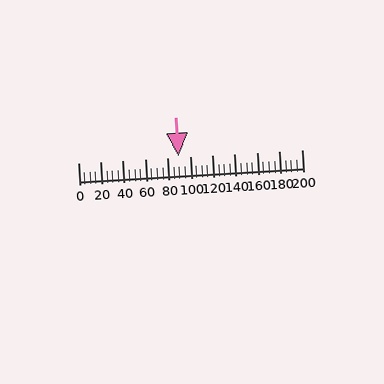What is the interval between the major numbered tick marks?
The major tick marks are spaced 20 units apart.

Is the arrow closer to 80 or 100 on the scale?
The arrow is closer to 100.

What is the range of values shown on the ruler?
The ruler shows values from 0 to 200.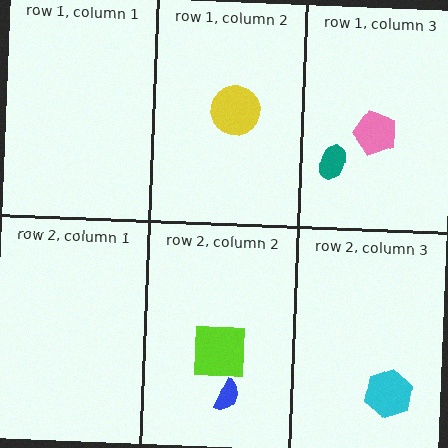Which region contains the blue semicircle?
The row 2, column 2 region.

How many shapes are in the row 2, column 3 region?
1.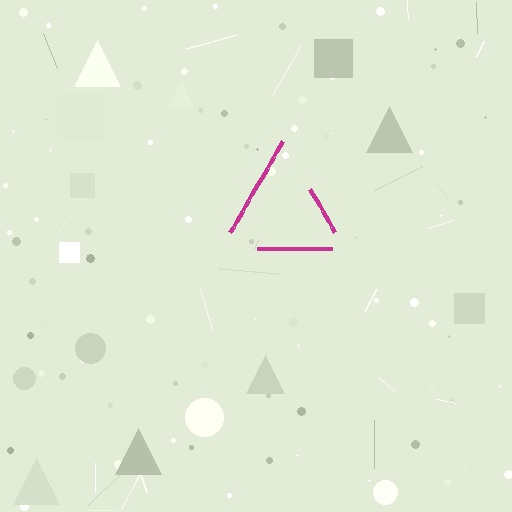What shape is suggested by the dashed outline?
The dashed outline suggests a triangle.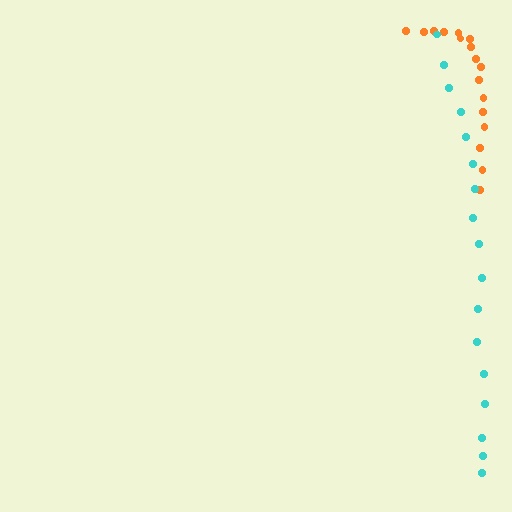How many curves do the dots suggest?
There are 2 distinct paths.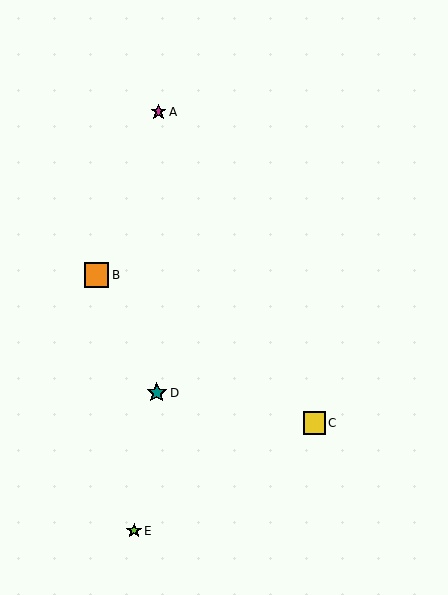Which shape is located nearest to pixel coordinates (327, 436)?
The yellow square (labeled C) at (314, 423) is nearest to that location.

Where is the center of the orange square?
The center of the orange square is at (96, 275).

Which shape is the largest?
The orange square (labeled B) is the largest.